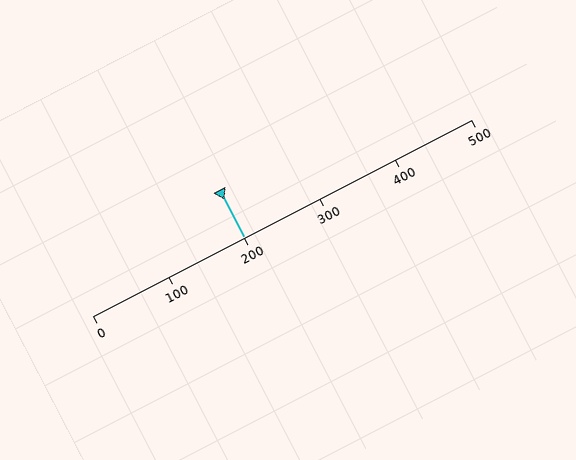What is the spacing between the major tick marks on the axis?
The major ticks are spaced 100 apart.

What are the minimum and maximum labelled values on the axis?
The axis runs from 0 to 500.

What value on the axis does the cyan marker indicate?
The marker indicates approximately 200.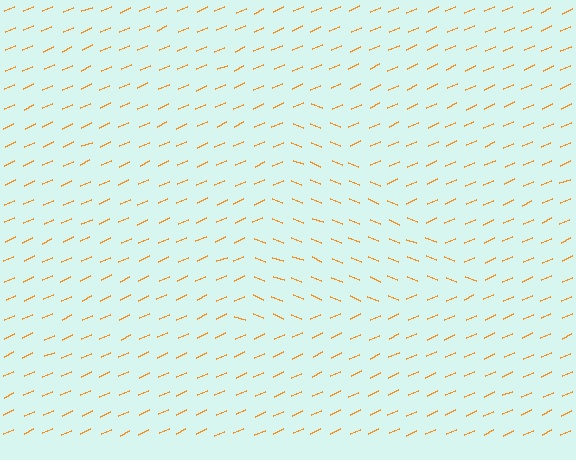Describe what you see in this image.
The image is filled with small orange line segments. A triangle region in the image has lines oriented differently from the surrounding lines, creating a visible texture boundary.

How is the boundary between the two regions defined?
The boundary is defined purely by a change in line orientation (approximately 45 degrees difference). All lines are the same color and thickness.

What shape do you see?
I see a triangle.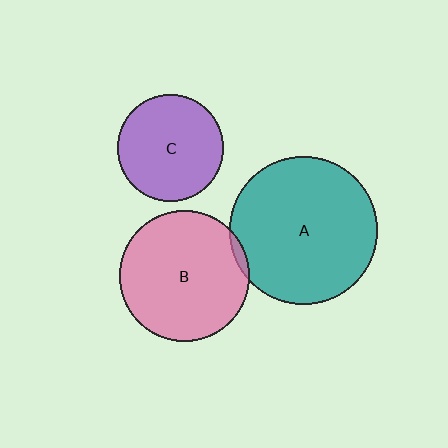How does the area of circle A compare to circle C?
Approximately 1.9 times.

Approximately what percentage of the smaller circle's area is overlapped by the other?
Approximately 5%.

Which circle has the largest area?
Circle A (teal).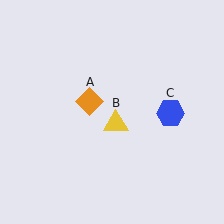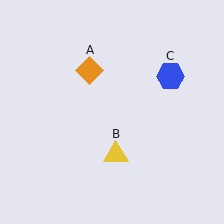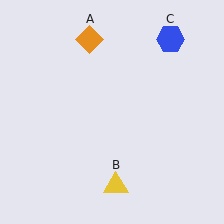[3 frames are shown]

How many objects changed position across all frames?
3 objects changed position: orange diamond (object A), yellow triangle (object B), blue hexagon (object C).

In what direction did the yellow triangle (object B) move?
The yellow triangle (object B) moved down.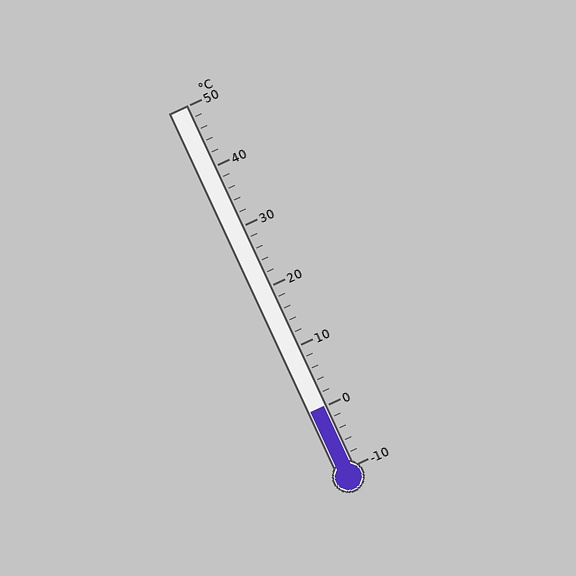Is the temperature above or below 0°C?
The temperature is at 0°C.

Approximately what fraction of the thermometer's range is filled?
The thermometer is filled to approximately 15% of its range.